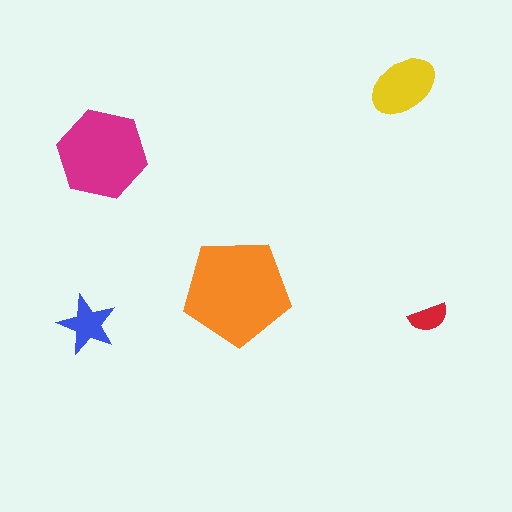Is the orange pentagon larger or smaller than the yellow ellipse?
Larger.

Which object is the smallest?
The red semicircle.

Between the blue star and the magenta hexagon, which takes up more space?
The magenta hexagon.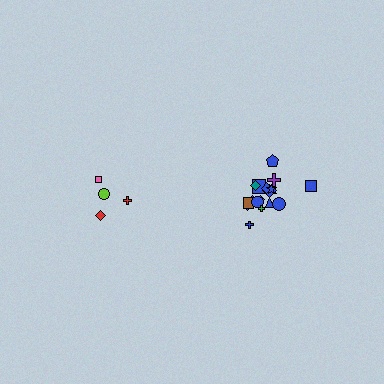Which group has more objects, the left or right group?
The right group.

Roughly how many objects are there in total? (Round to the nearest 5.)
Roughly 20 objects in total.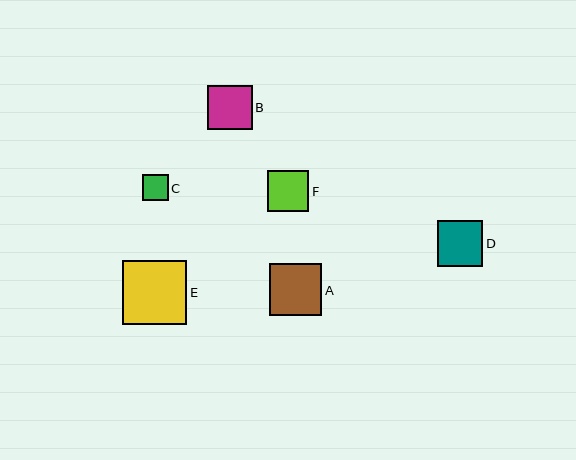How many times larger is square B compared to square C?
Square B is approximately 1.8 times the size of square C.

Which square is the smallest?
Square C is the smallest with a size of approximately 25 pixels.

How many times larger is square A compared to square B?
Square A is approximately 1.2 times the size of square B.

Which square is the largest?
Square E is the largest with a size of approximately 64 pixels.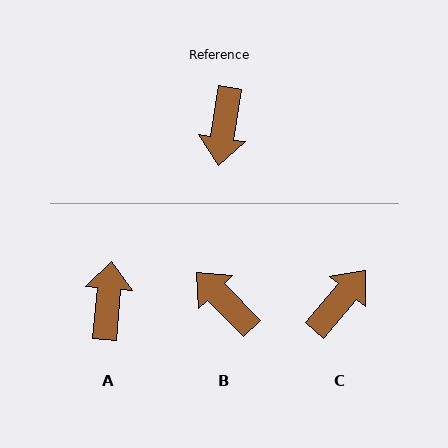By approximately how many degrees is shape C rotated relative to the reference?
Approximately 148 degrees counter-clockwise.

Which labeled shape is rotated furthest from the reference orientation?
A, about 177 degrees away.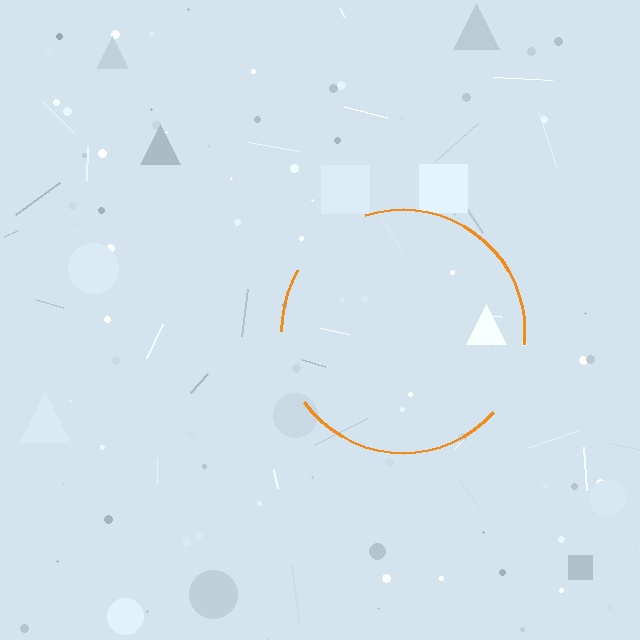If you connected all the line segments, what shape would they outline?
They would outline a circle.